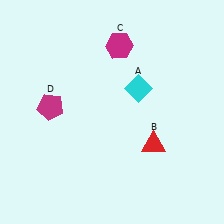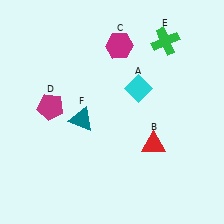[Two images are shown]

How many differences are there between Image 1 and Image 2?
There are 2 differences between the two images.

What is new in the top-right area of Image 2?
A green cross (E) was added in the top-right area of Image 2.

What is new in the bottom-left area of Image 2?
A teal triangle (F) was added in the bottom-left area of Image 2.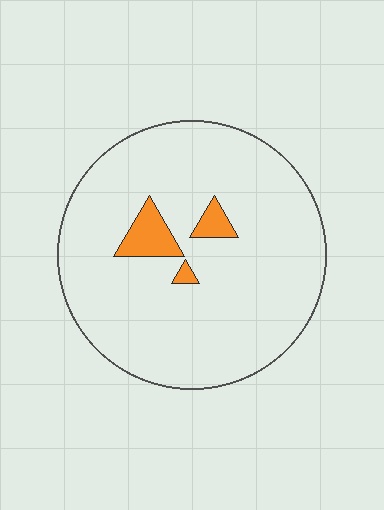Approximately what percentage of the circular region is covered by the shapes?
Approximately 5%.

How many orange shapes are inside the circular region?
3.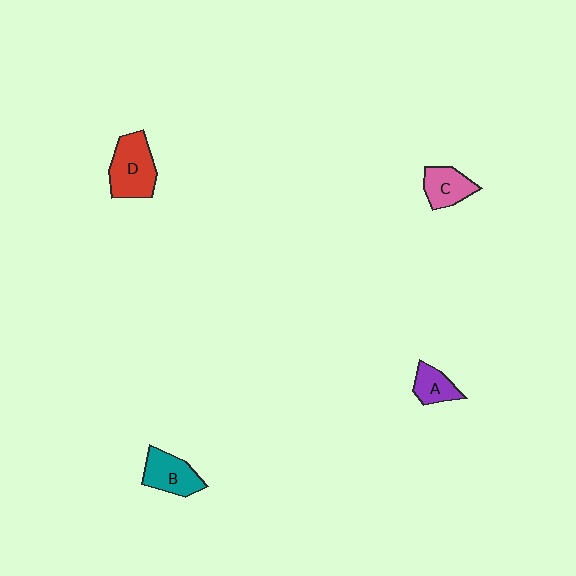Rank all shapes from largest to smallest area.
From largest to smallest: D (red), B (teal), C (pink), A (purple).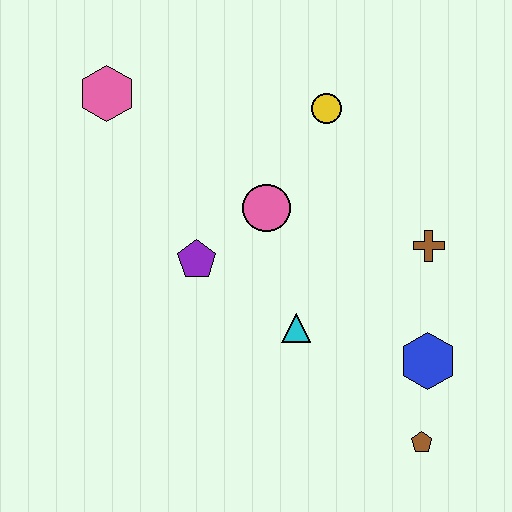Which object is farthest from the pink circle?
The brown pentagon is farthest from the pink circle.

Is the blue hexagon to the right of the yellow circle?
Yes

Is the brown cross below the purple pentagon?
No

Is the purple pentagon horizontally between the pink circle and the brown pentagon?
No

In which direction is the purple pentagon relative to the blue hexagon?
The purple pentagon is to the left of the blue hexagon.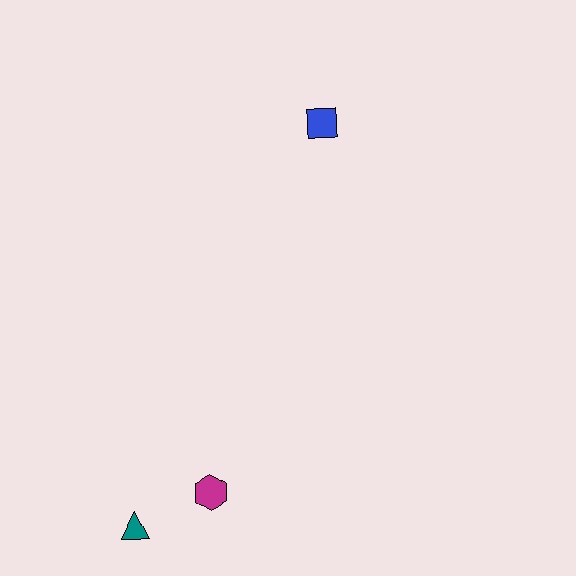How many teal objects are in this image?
There is 1 teal object.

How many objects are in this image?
There are 3 objects.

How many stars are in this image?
There are no stars.